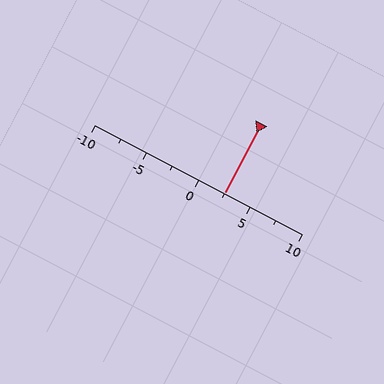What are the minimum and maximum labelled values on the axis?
The axis runs from -10 to 10.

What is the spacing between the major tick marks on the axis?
The major ticks are spaced 5 apart.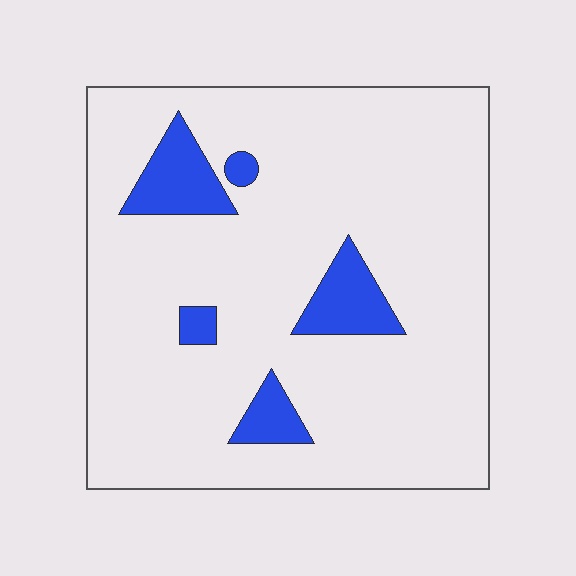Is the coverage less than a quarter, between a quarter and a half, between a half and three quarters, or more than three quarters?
Less than a quarter.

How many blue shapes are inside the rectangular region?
5.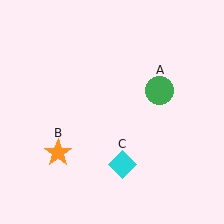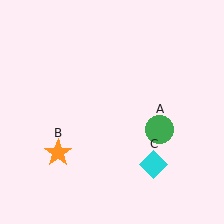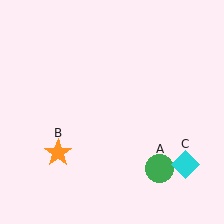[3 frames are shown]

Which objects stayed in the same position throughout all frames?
Orange star (object B) remained stationary.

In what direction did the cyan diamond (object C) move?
The cyan diamond (object C) moved right.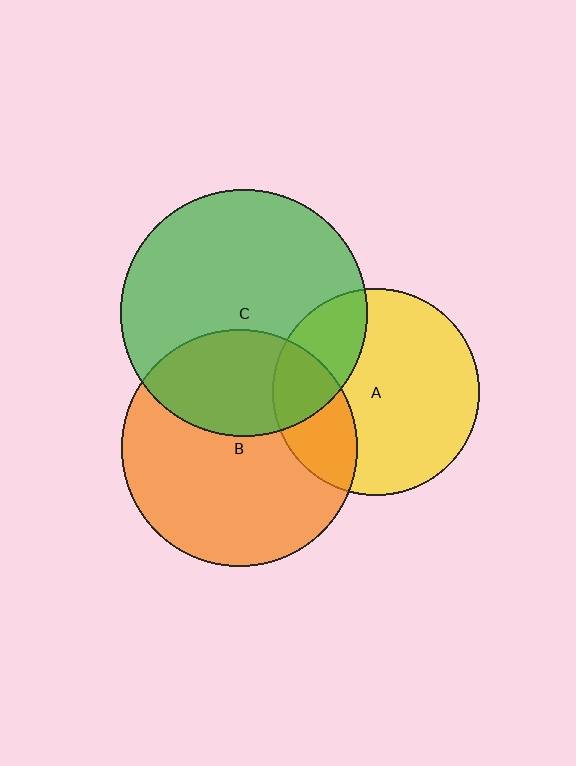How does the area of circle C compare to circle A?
Approximately 1.4 times.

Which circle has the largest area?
Circle C (green).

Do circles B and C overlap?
Yes.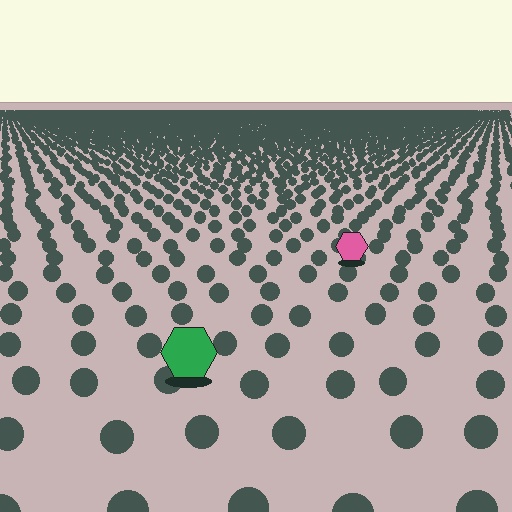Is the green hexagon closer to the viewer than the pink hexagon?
Yes. The green hexagon is closer — you can tell from the texture gradient: the ground texture is coarser near it.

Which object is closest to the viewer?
The green hexagon is closest. The texture marks near it are larger and more spread out.